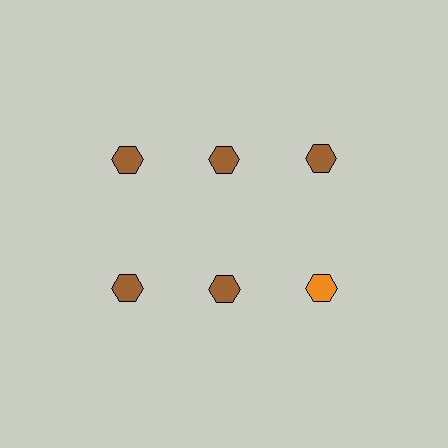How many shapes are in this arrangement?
There are 6 shapes arranged in a grid pattern.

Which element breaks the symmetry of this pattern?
The orange hexagon in the second row, center column breaks the symmetry. All other shapes are brown hexagons.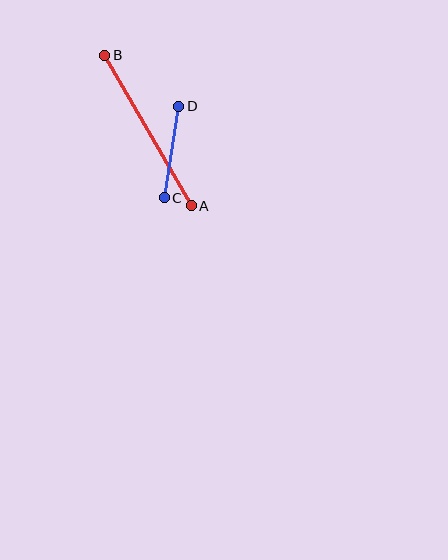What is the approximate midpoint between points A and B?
The midpoint is at approximately (148, 131) pixels.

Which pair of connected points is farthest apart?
Points A and B are farthest apart.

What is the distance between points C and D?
The distance is approximately 92 pixels.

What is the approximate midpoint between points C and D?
The midpoint is at approximately (171, 152) pixels.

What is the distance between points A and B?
The distance is approximately 174 pixels.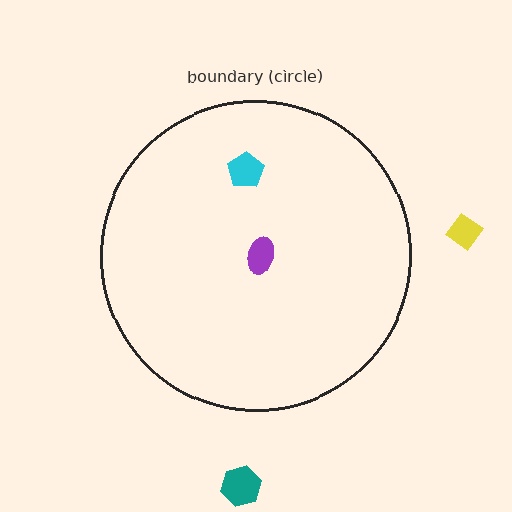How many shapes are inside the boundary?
2 inside, 2 outside.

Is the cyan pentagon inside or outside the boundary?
Inside.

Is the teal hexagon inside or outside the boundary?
Outside.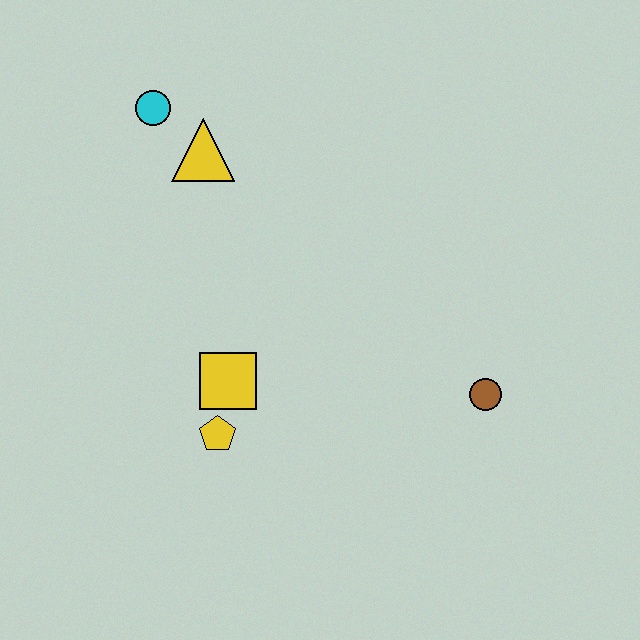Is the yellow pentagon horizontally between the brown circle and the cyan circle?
Yes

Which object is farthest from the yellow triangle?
The brown circle is farthest from the yellow triangle.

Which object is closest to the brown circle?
The yellow square is closest to the brown circle.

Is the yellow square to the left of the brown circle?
Yes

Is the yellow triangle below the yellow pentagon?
No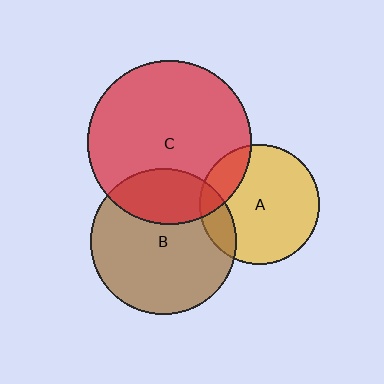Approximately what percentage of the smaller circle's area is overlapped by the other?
Approximately 30%.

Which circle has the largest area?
Circle C (red).